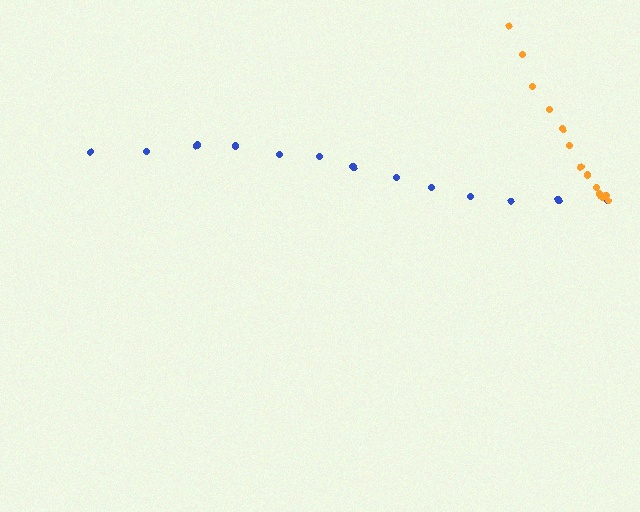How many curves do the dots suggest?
There are 2 distinct paths.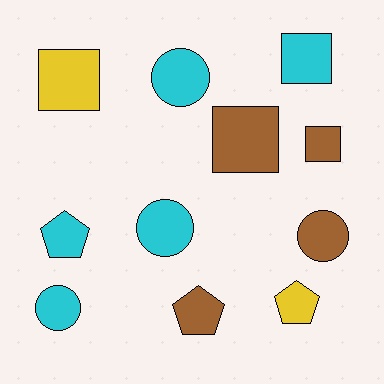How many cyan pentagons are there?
There is 1 cyan pentagon.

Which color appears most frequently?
Cyan, with 5 objects.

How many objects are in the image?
There are 11 objects.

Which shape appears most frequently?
Square, with 4 objects.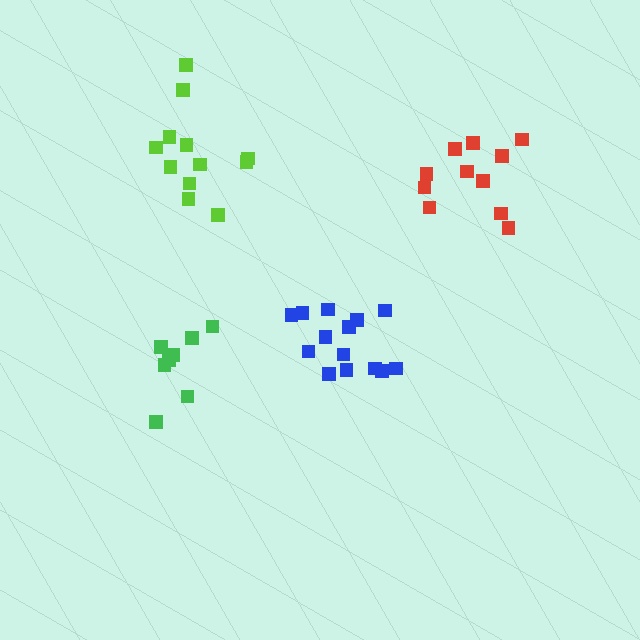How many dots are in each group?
Group 1: 11 dots, Group 2: 12 dots, Group 3: 14 dots, Group 4: 8 dots (45 total).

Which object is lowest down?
The blue cluster is bottommost.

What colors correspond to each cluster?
The clusters are colored: red, lime, blue, green.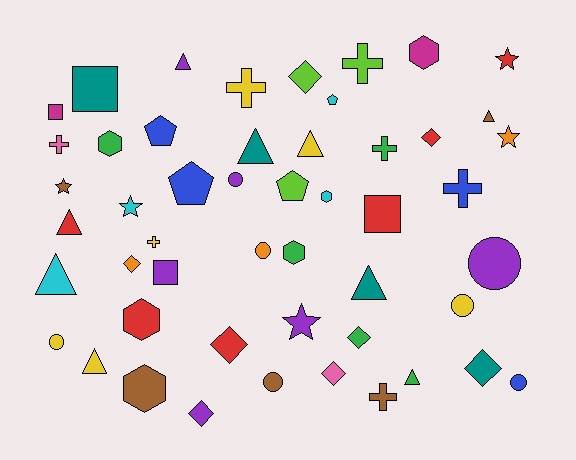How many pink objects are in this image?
There are 2 pink objects.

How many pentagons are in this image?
There are 4 pentagons.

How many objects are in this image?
There are 50 objects.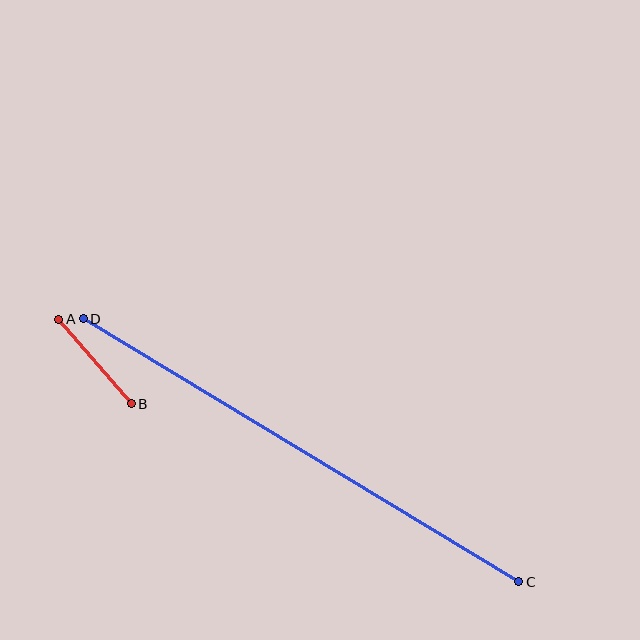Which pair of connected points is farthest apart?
Points C and D are farthest apart.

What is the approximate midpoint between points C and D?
The midpoint is at approximately (301, 450) pixels.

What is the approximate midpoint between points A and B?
The midpoint is at approximately (95, 362) pixels.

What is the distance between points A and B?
The distance is approximately 111 pixels.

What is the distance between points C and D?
The distance is approximately 508 pixels.